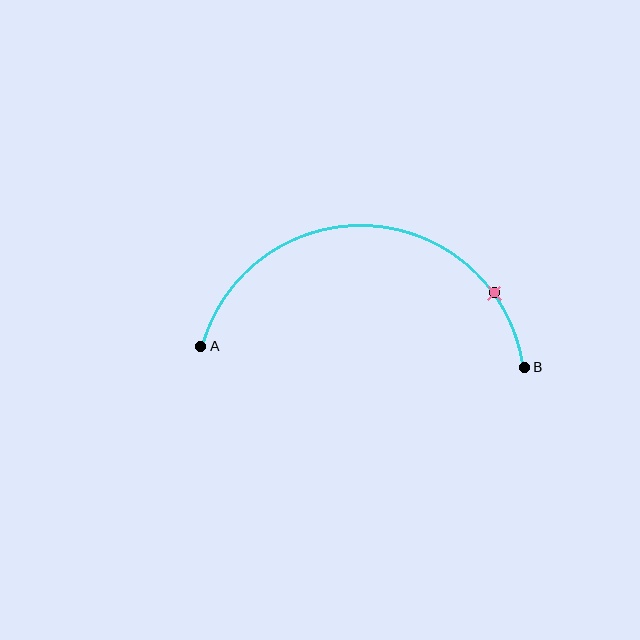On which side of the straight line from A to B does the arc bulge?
The arc bulges above the straight line connecting A and B.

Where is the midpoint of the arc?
The arc midpoint is the point on the curve farthest from the straight line joining A and B. It sits above that line.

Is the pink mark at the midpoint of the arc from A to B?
No. The pink mark lies on the arc but is closer to endpoint B. The arc midpoint would be at the point on the curve equidistant along the arc from both A and B.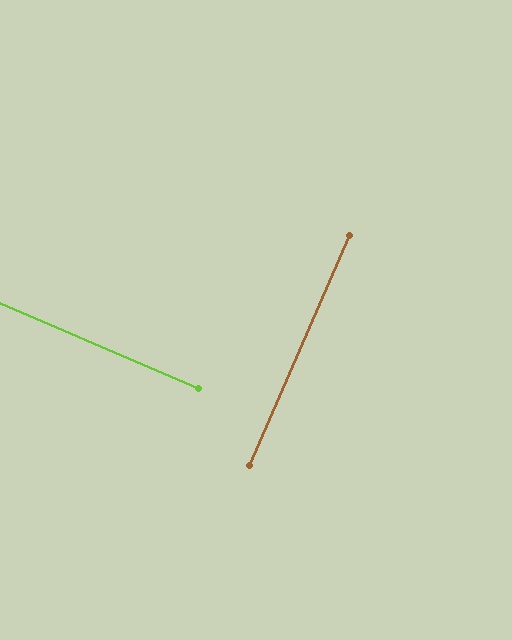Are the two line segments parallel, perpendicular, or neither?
Perpendicular — they meet at approximately 90°.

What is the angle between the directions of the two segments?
Approximately 90 degrees.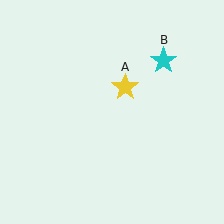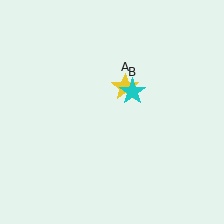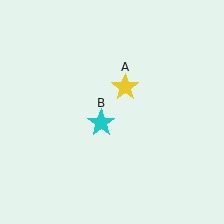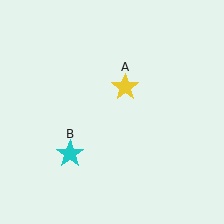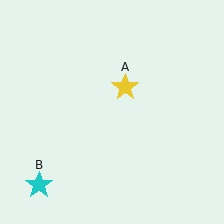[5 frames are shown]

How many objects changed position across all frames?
1 object changed position: cyan star (object B).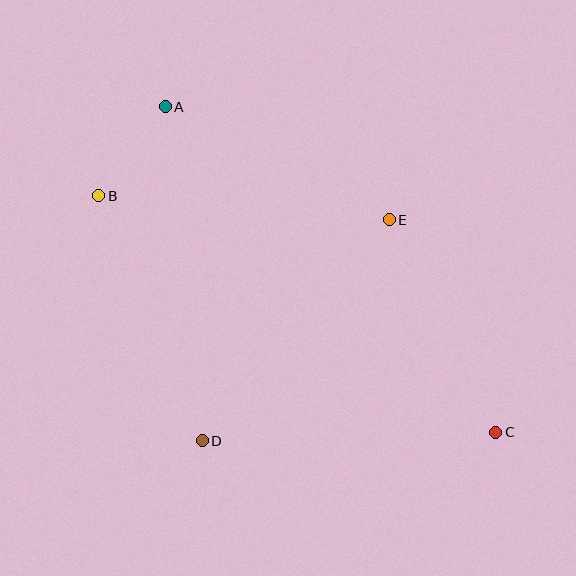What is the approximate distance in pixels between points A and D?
The distance between A and D is approximately 336 pixels.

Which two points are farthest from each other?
Points A and C are farthest from each other.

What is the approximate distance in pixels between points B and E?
The distance between B and E is approximately 292 pixels.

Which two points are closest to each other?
Points A and B are closest to each other.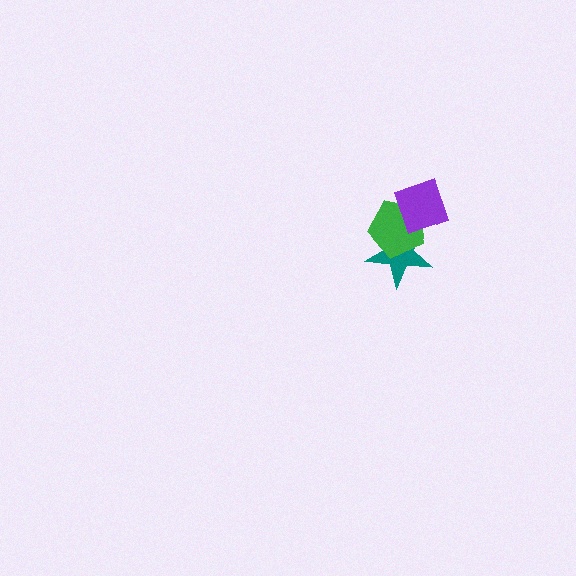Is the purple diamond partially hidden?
No, no other shape covers it.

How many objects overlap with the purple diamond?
2 objects overlap with the purple diamond.